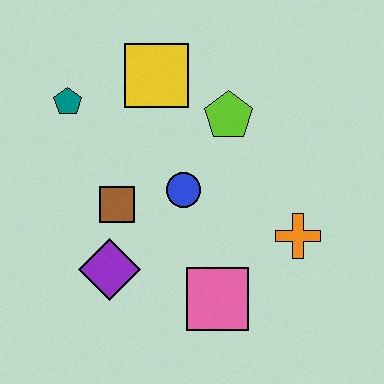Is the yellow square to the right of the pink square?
No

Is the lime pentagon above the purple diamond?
Yes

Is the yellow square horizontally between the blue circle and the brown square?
Yes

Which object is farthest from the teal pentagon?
The orange cross is farthest from the teal pentagon.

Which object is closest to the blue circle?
The brown square is closest to the blue circle.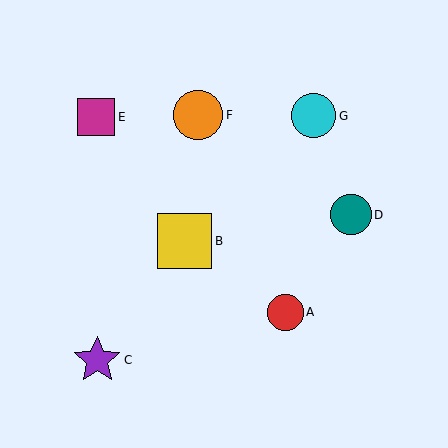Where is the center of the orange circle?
The center of the orange circle is at (198, 115).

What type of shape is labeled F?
Shape F is an orange circle.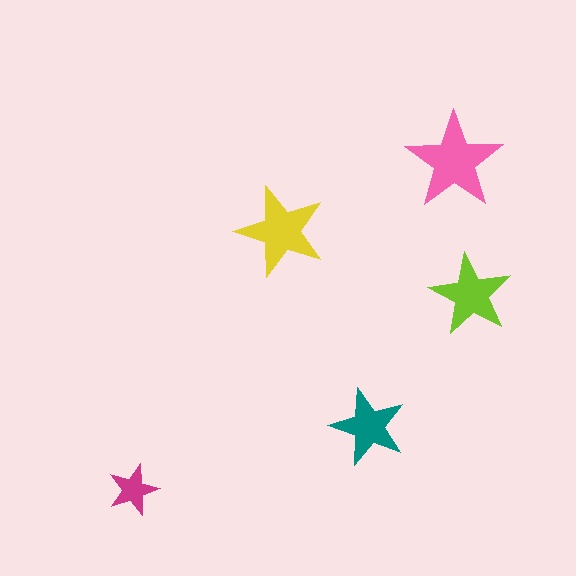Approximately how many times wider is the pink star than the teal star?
About 1.5 times wider.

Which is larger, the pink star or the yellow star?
The pink one.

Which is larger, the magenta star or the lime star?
The lime one.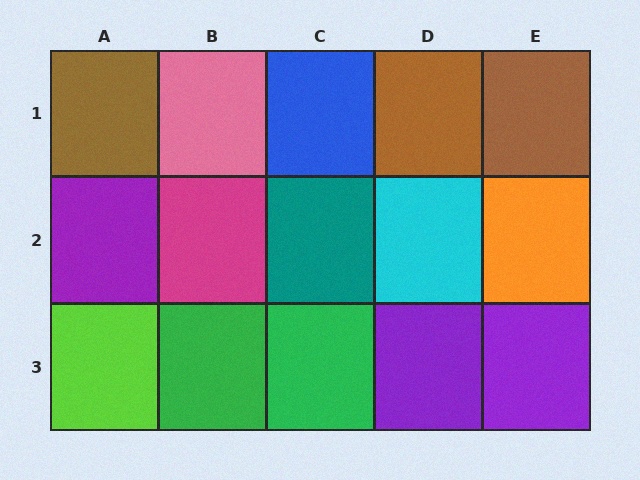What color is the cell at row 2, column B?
Magenta.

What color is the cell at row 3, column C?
Green.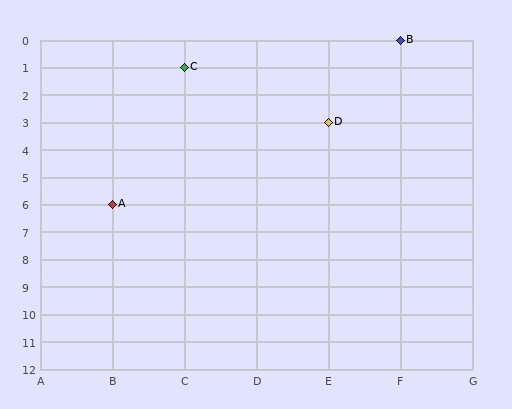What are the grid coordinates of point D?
Point D is at grid coordinates (E, 3).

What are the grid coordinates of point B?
Point B is at grid coordinates (F, 0).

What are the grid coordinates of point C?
Point C is at grid coordinates (C, 1).